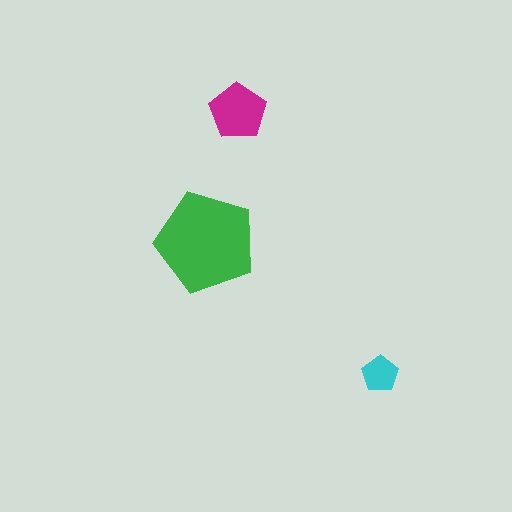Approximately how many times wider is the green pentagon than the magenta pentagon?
About 2 times wider.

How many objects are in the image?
There are 3 objects in the image.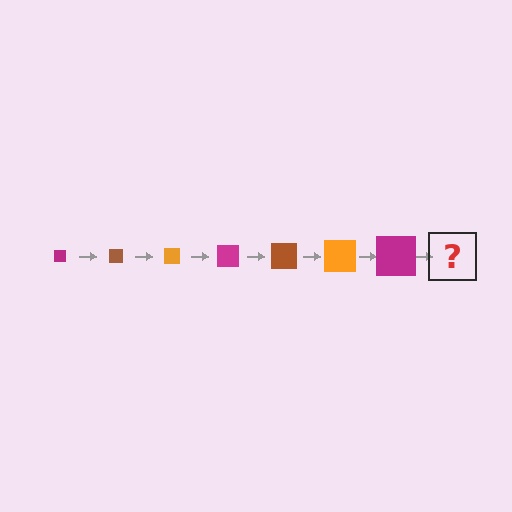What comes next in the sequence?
The next element should be a brown square, larger than the previous one.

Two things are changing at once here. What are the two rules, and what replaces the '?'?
The two rules are that the square grows larger each step and the color cycles through magenta, brown, and orange. The '?' should be a brown square, larger than the previous one.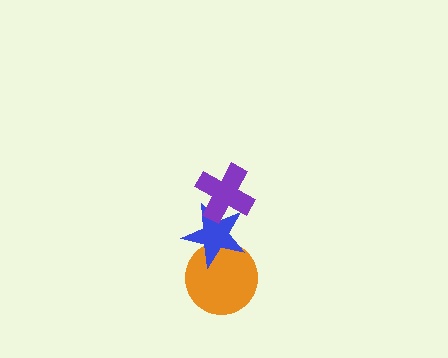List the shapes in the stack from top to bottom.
From top to bottom: the purple cross, the blue star, the orange circle.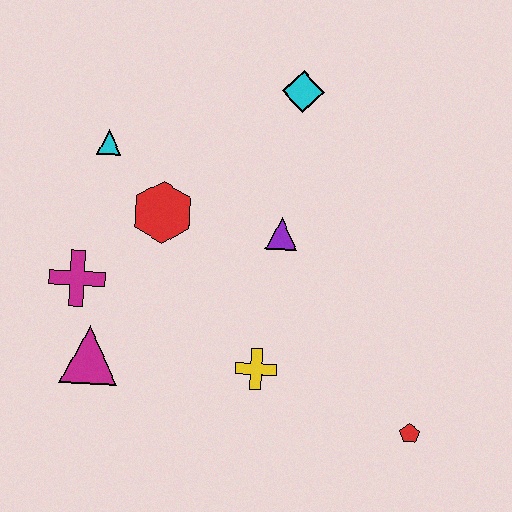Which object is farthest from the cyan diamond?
The red pentagon is farthest from the cyan diamond.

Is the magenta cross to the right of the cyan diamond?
No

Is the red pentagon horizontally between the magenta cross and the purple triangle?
No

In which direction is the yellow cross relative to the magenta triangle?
The yellow cross is to the right of the magenta triangle.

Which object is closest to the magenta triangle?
The magenta cross is closest to the magenta triangle.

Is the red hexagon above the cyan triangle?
No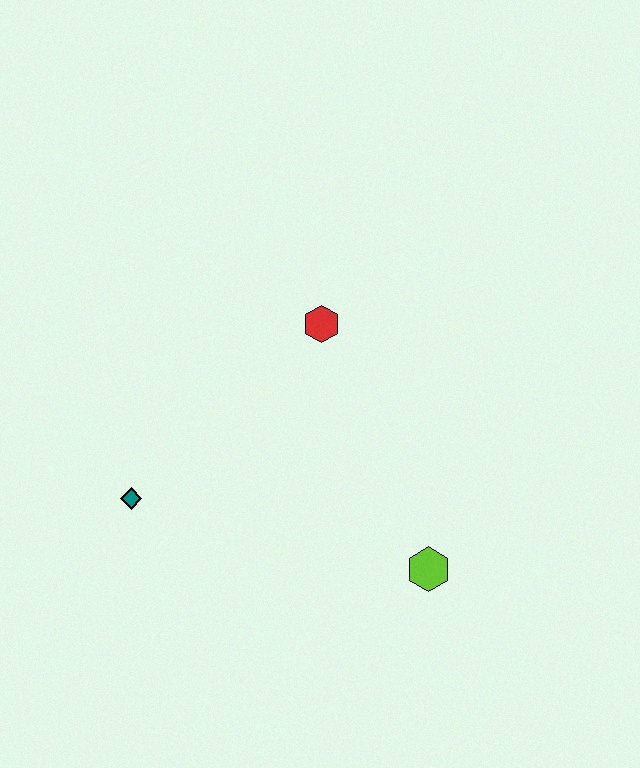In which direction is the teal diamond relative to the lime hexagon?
The teal diamond is to the left of the lime hexagon.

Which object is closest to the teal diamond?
The red hexagon is closest to the teal diamond.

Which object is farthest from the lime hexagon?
The teal diamond is farthest from the lime hexagon.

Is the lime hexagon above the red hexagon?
No